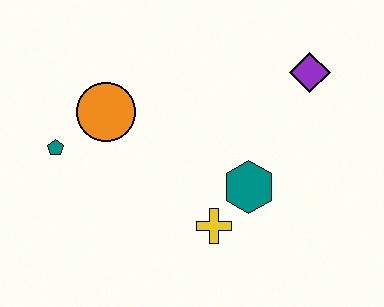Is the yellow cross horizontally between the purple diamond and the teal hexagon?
No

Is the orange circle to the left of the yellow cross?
Yes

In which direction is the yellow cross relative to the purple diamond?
The yellow cross is below the purple diamond.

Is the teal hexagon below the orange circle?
Yes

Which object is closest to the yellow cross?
The teal hexagon is closest to the yellow cross.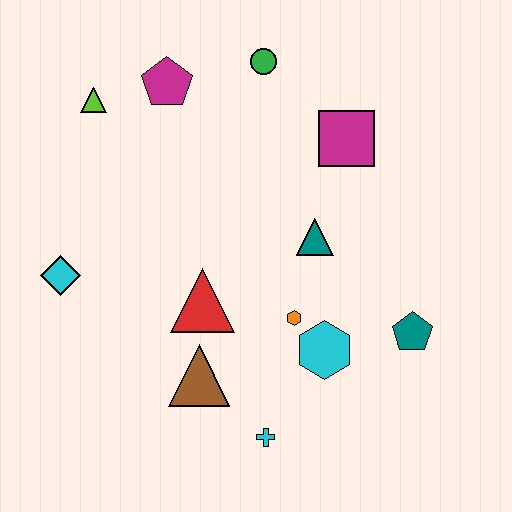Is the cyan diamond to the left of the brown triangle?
Yes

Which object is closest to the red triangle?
The brown triangle is closest to the red triangle.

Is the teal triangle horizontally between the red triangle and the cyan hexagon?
Yes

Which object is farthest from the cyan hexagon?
The lime triangle is farthest from the cyan hexagon.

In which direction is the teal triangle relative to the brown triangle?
The teal triangle is above the brown triangle.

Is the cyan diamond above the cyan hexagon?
Yes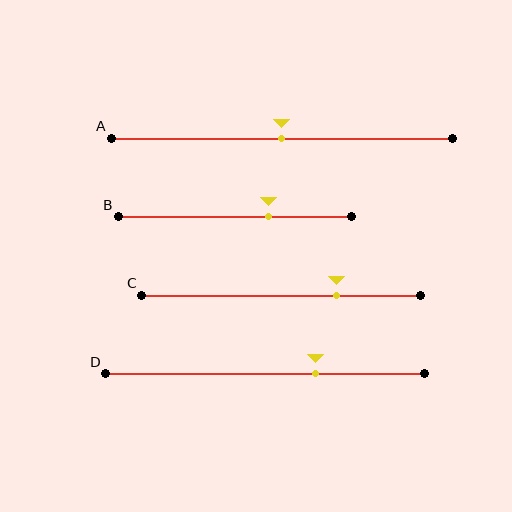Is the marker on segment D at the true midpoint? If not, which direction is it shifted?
No, the marker on segment D is shifted to the right by about 16% of the segment length.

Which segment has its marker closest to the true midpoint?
Segment A has its marker closest to the true midpoint.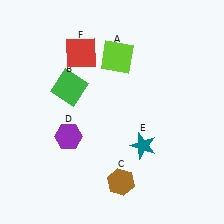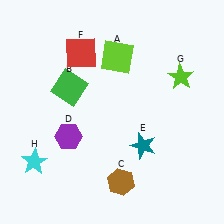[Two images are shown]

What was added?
A lime star (G), a cyan star (H) were added in Image 2.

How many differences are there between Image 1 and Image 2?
There are 2 differences between the two images.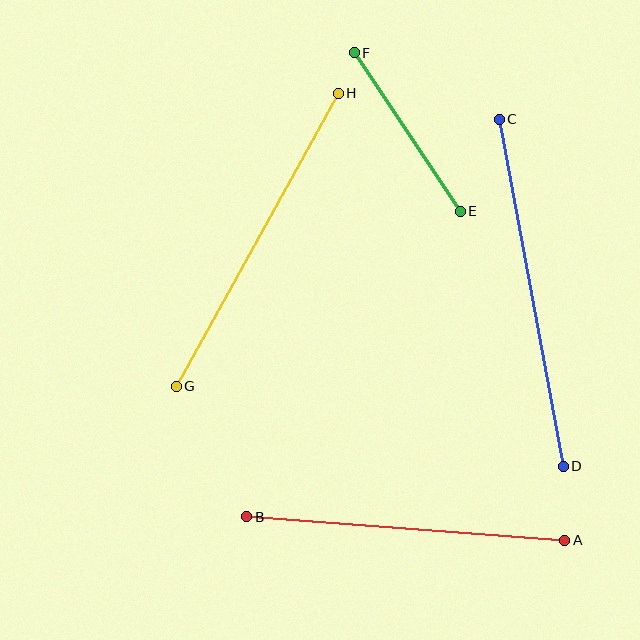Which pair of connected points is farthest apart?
Points C and D are farthest apart.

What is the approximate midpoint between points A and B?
The midpoint is at approximately (406, 529) pixels.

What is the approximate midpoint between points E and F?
The midpoint is at approximately (407, 132) pixels.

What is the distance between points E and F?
The distance is approximately 191 pixels.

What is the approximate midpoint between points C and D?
The midpoint is at approximately (531, 293) pixels.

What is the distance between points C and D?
The distance is approximately 353 pixels.